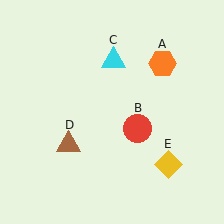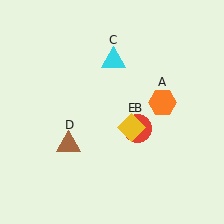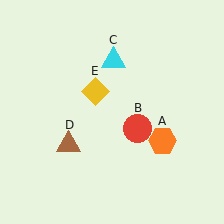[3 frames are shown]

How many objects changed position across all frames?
2 objects changed position: orange hexagon (object A), yellow diamond (object E).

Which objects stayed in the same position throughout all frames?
Red circle (object B) and cyan triangle (object C) and brown triangle (object D) remained stationary.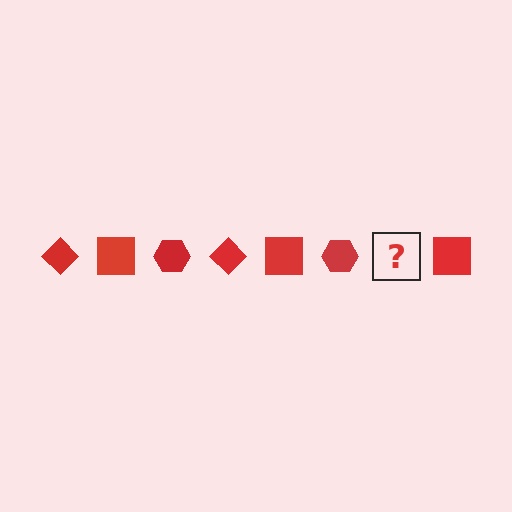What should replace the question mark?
The question mark should be replaced with a red diamond.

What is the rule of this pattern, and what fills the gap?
The rule is that the pattern cycles through diamond, square, hexagon shapes in red. The gap should be filled with a red diamond.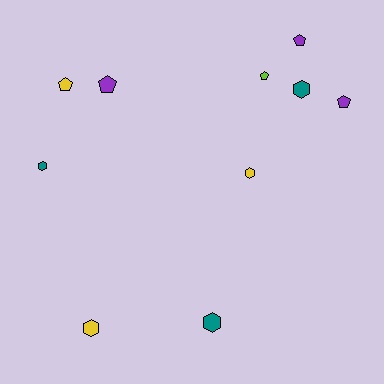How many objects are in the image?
There are 10 objects.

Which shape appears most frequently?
Hexagon, with 5 objects.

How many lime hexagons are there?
There are no lime hexagons.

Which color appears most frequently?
Teal, with 3 objects.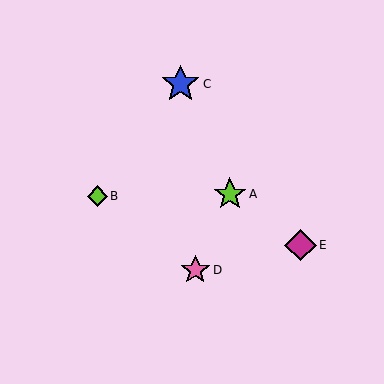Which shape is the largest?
The blue star (labeled C) is the largest.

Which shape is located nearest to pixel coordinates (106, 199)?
The lime diamond (labeled B) at (97, 196) is nearest to that location.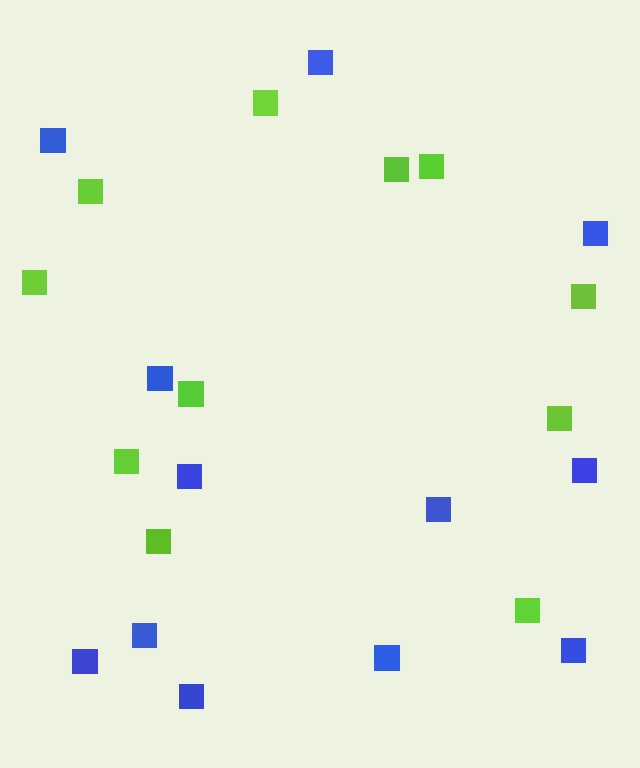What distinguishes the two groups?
There are 2 groups: one group of lime squares (11) and one group of blue squares (12).